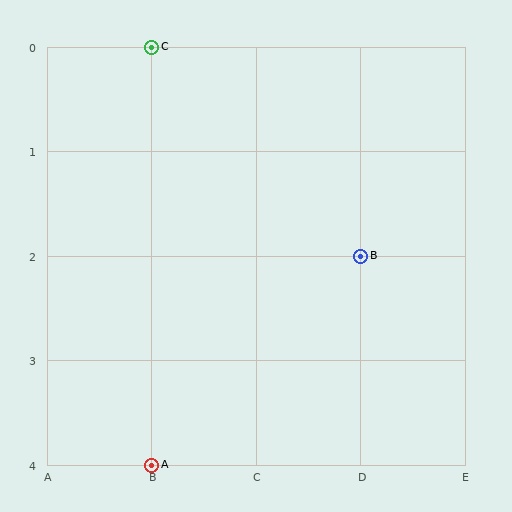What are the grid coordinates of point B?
Point B is at grid coordinates (D, 2).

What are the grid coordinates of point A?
Point A is at grid coordinates (B, 4).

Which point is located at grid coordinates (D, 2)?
Point B is at (D, 2).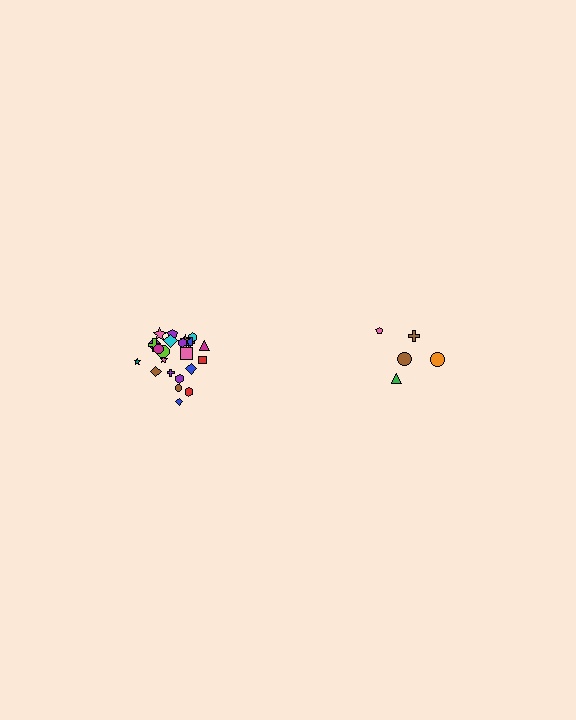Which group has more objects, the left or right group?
The left group.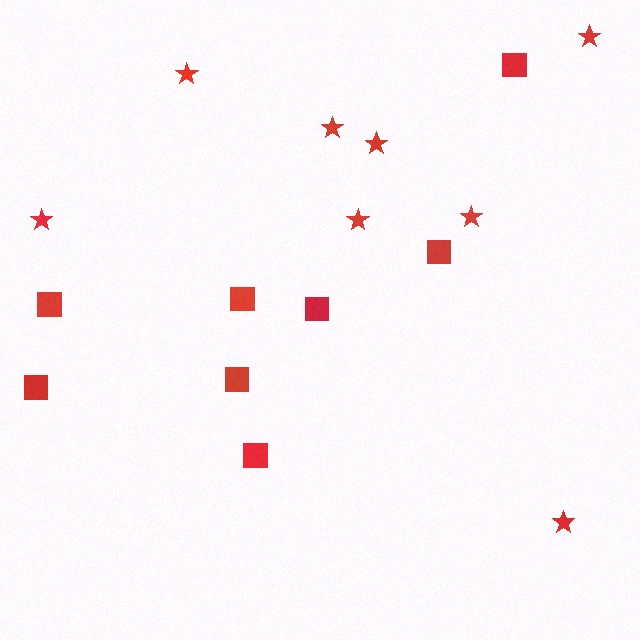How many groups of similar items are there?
There are 2 groups: one group of stars (8) and one group of squares (8).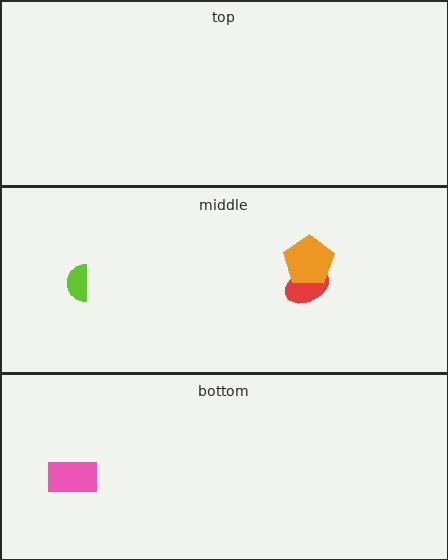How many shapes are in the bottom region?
1.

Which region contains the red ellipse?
The middle region.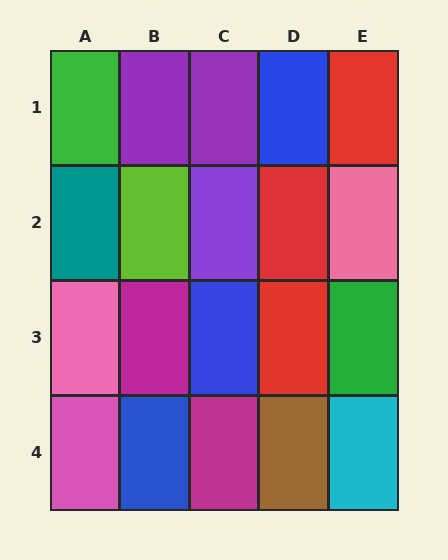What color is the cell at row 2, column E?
Pink.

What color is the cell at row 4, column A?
Pink.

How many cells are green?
2 cells are green.